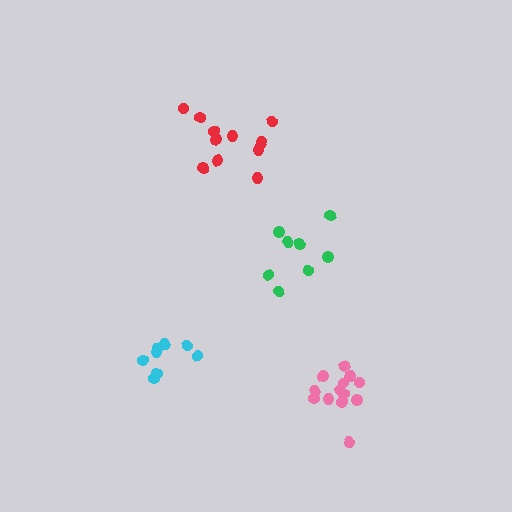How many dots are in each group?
Group 1: 8 dots, Group 2: 14 dots, Group 3: 8 dots, Group 4: 11 dots (41 total).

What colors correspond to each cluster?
The clusters are colored: cyan, pink, green, red.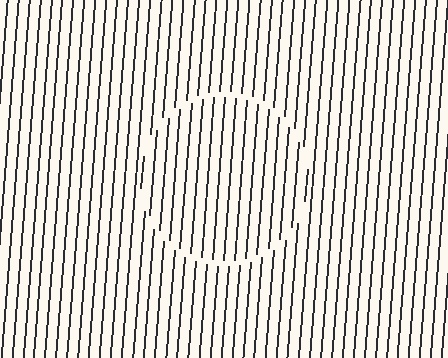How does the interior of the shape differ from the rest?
The interior of the shape contains the same grating, shifted by half a period — the contour is defined by the phase discontinuity where line-ends from the inner and outer gratings abut.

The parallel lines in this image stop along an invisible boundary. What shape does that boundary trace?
An illusory circle. The interior of the shape contains the same grating, shifted by half a period — the contour is defined by the phase discontinuity where line-ends from the inner and outer gratings abut.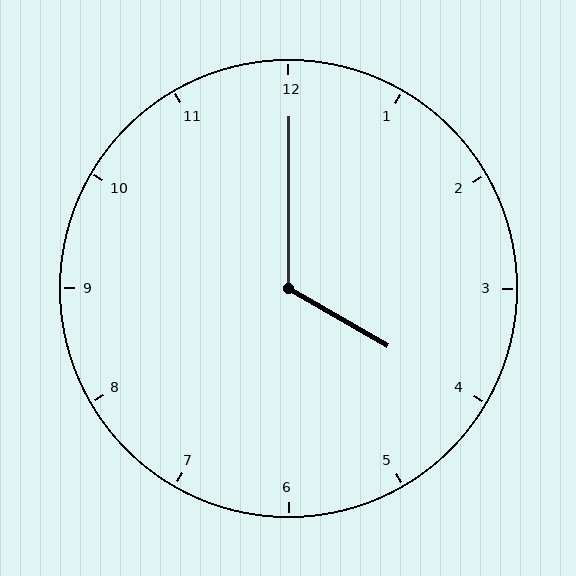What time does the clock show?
4:00.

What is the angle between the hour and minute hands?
Approximately 120 degrees.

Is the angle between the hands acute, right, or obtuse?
It is obtuse.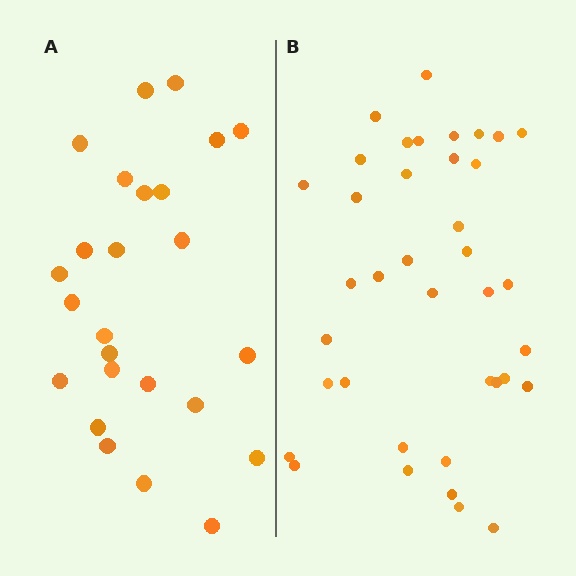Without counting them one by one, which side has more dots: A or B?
Region B (the right region) has more dots.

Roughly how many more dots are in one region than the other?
Region B has approximately 15 more dots than region A.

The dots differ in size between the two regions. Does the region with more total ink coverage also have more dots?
No. Region A has more total ink coverage because its dots are larger, but region B actually contains more individual dots. Total area can be misleading — the number of items is what matters here.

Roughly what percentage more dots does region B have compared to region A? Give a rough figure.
About 50% more.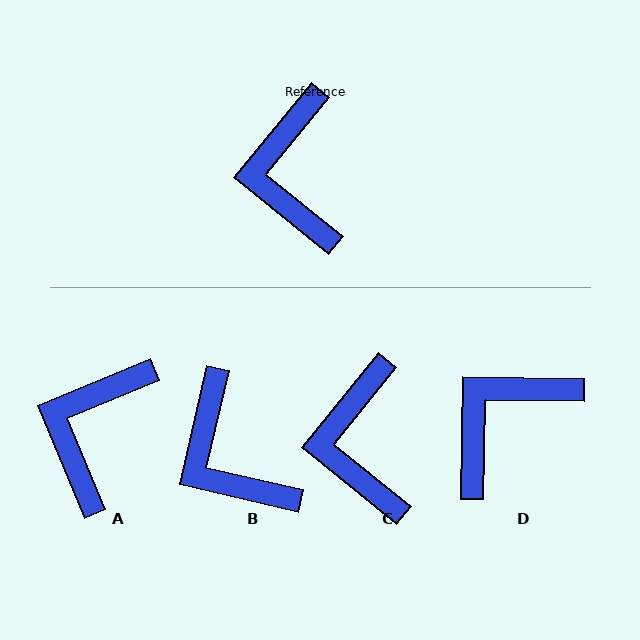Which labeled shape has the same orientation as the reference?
C.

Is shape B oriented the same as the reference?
No, it is off by about 26 degrees.